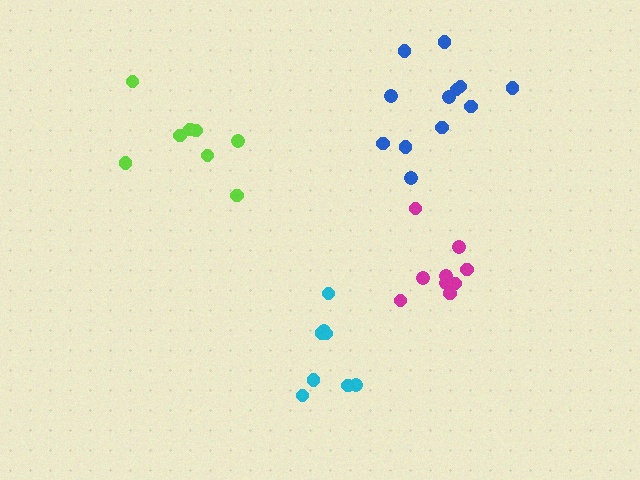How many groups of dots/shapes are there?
There are 4 groups.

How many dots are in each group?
Group 1: 8 dots, Group 2: 8 dots, Group 3: 12 dots, Group 4: 9 dots (37 total).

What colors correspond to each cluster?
The clusters are colored: lime, cyan, blue, magenta.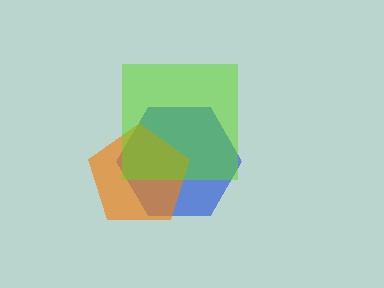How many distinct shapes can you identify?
There are 3 distinct shapes: a blue hexagon, an orange pentagon, a lime square.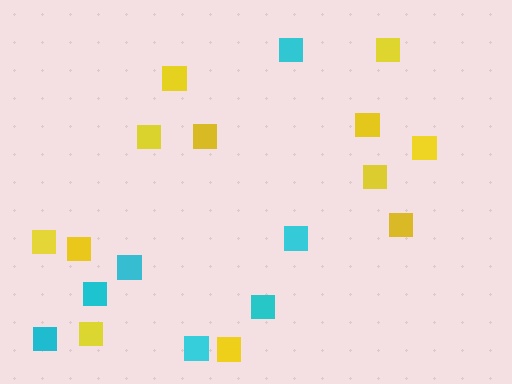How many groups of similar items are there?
There are 2 groups: one group of cyan squares (7) and one group of yellow squares (12).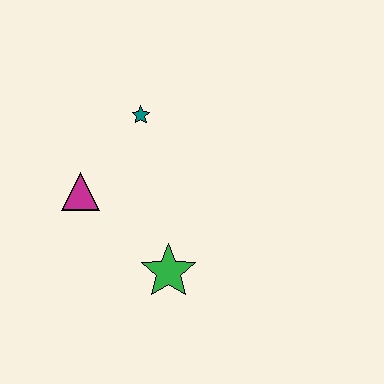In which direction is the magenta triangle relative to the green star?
The magenta triangle is to the left of the green star.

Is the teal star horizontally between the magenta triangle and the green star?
Yes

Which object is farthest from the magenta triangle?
The green star is farthest from the magenta triangle.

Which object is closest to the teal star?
The magenta triangle is closest to the teal star.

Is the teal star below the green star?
No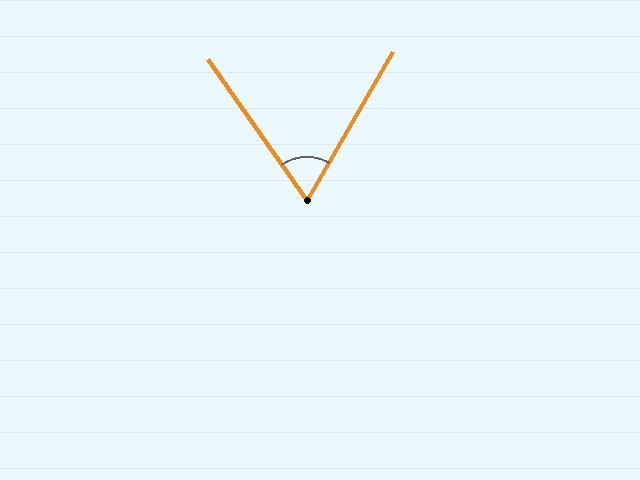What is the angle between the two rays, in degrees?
Approximately 65 degrees.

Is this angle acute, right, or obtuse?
It is acute.